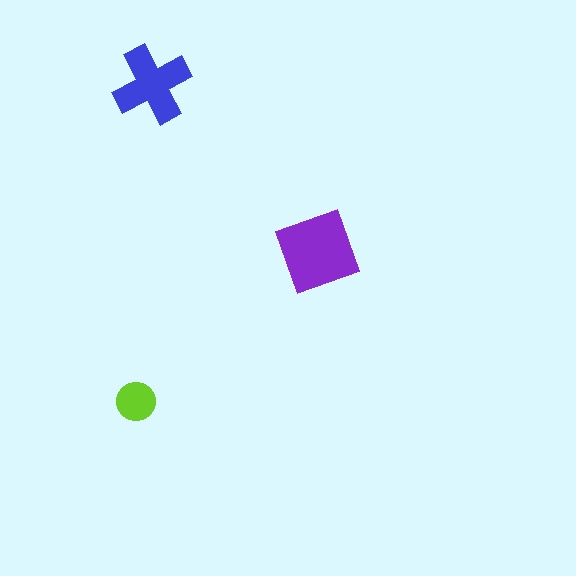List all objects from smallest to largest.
The lime circle, the blue cross, the purple diamond.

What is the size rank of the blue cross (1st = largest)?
2nd.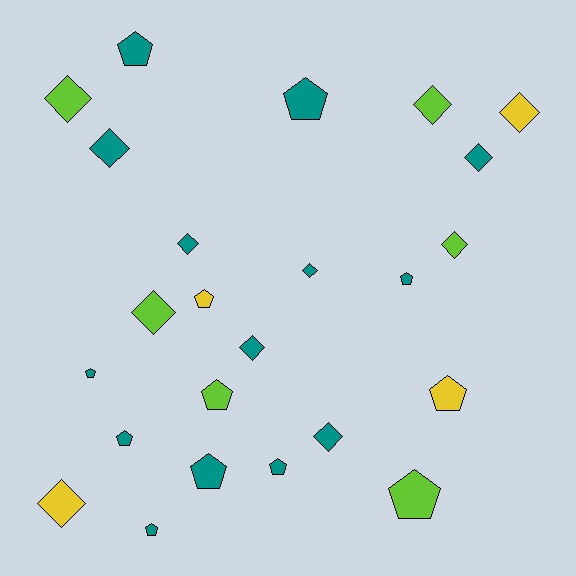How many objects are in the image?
There are 24 objects.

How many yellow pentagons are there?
There are 2 yellow pentagons.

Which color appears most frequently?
Teal, with 14 objects.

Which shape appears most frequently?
Pentagon, with 12 objects.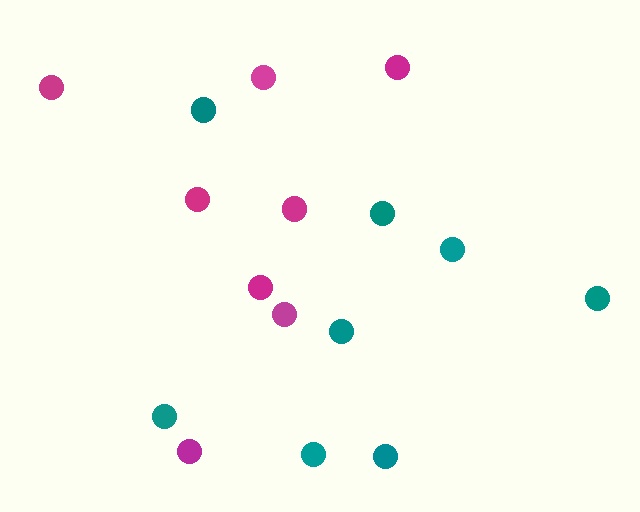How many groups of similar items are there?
There are 2 groups: one group of magenta circles (8) and one group of teal circles (8).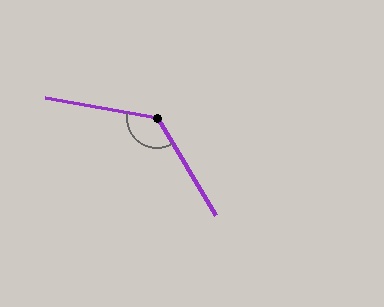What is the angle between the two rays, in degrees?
Approximately 131 degrees.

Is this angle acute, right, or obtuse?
It is obtuse.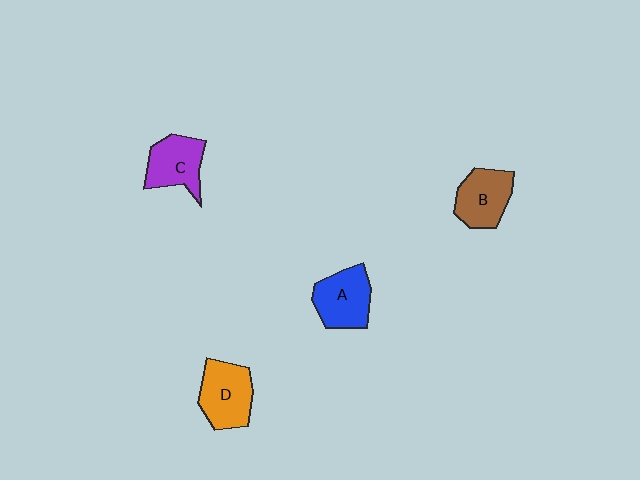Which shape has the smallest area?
Shape C (purple).